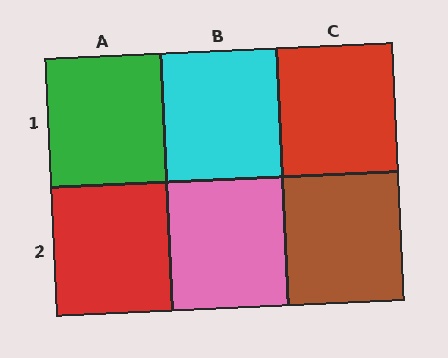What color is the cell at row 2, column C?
Brown.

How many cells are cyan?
1 cell is cyan.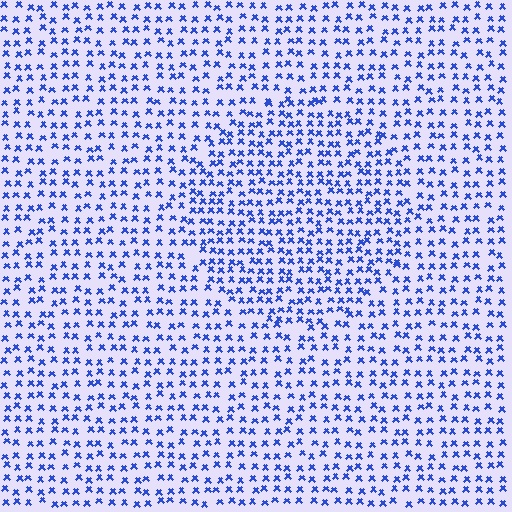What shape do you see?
I see a circle.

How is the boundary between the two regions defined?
The boundary is defined by a change in element density (approximately 1.4x ratio). All elements are the same color, size, and shape.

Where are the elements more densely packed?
The elements are more densely packed inside the circle boundary.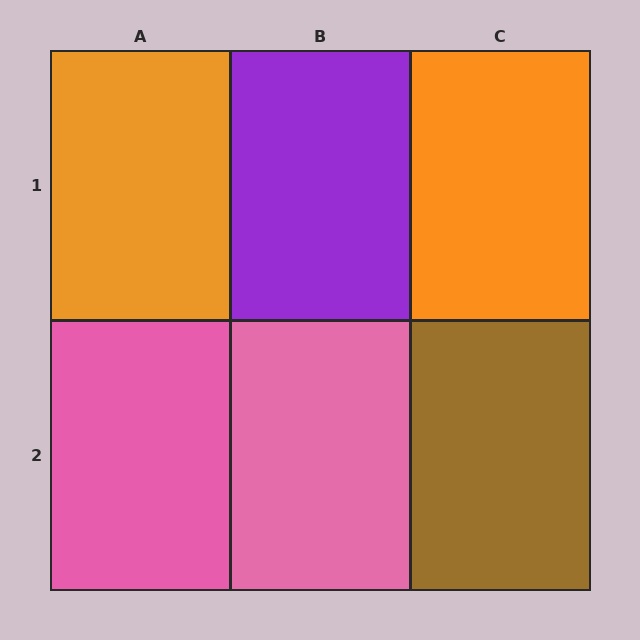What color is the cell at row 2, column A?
Pink.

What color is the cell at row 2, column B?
Pink.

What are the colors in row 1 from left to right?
Orange, purple, orange.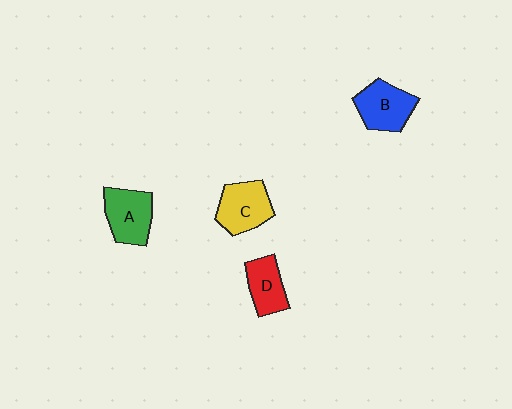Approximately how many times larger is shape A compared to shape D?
Approximately 1.3 times.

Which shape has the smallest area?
Shape D (red).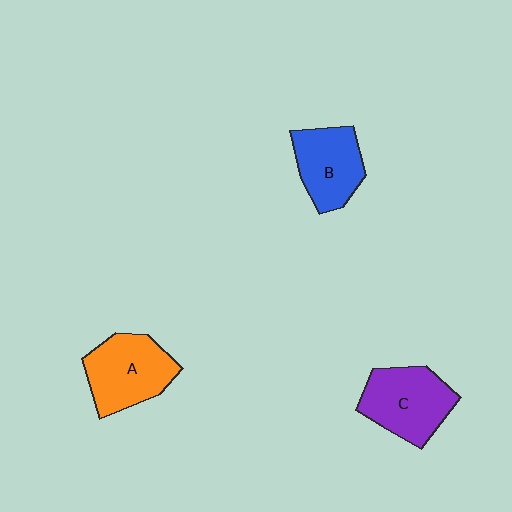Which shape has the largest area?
Shape C (purple).